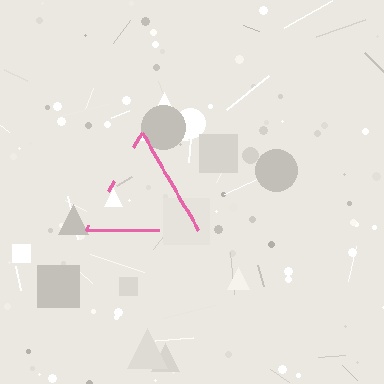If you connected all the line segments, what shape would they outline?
They would outline a triangle.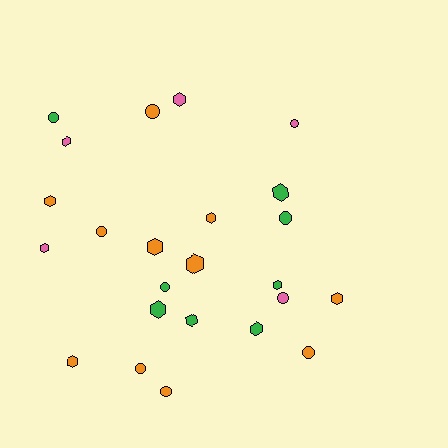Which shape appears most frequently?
Hexagon, with 14 objects.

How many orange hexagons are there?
There are 6 orange hexagons.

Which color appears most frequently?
Orange, with 11 objects.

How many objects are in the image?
There are 24 objects.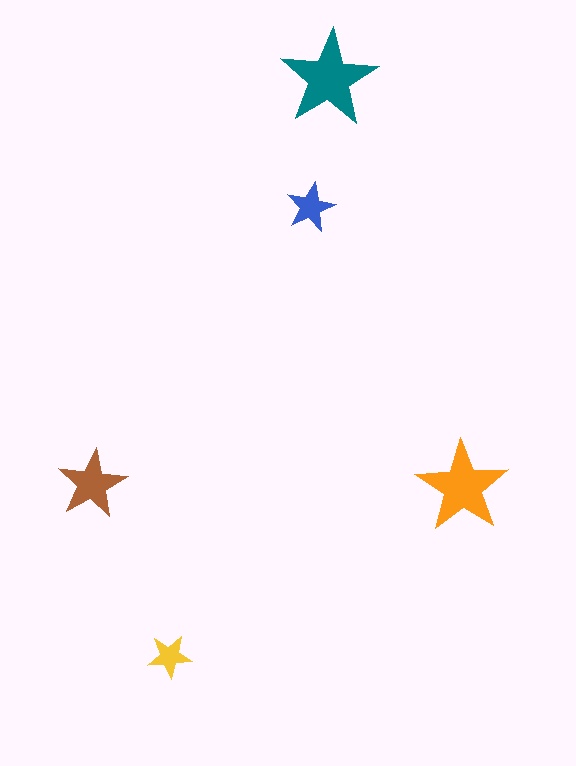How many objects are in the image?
There are 5 objects in the image.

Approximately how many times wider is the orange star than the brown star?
About 1.5 times wider.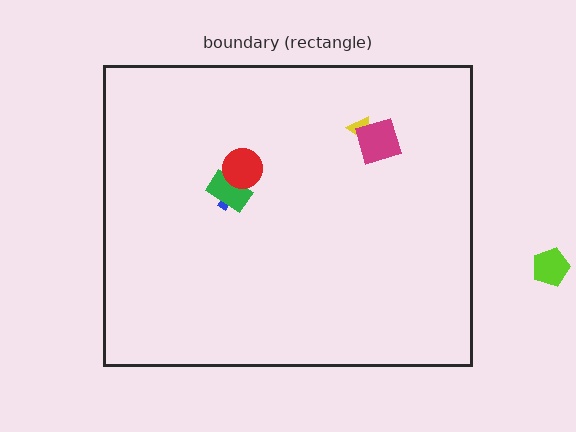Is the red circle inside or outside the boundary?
Inside.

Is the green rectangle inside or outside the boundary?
Inside.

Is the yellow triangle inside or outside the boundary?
Inside.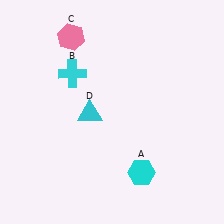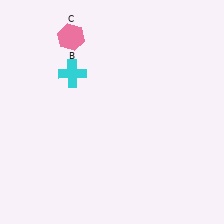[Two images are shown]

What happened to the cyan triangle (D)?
The cyan triangle (D) was removed in Image 2. It was in the bottom-left area of Image 1.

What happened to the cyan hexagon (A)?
The cyan hexagon (A) was removed in Image 2. It was in the bottom-right area of Image 1.